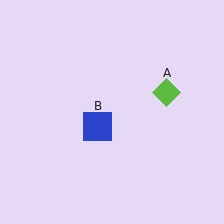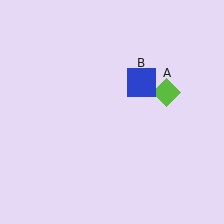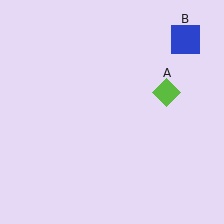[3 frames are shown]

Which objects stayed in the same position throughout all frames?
Lime diamond (object A) remained stationary.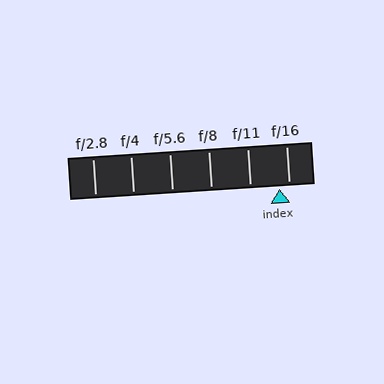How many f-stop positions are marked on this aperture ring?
There are 6 f-stop positions marked.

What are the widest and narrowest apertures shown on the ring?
The widest aperture shown is f/2.8 and the narrowest is f/16.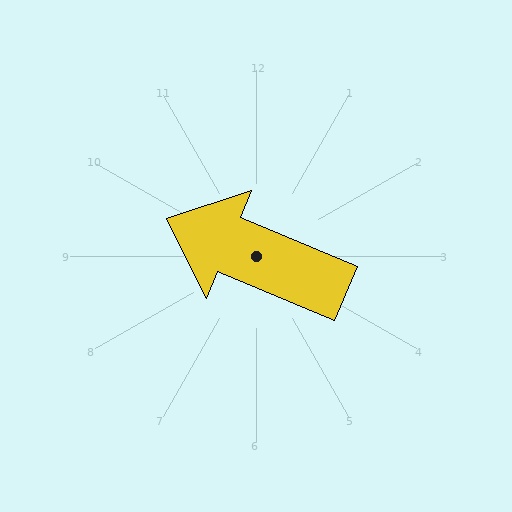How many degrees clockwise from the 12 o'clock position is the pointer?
Approximately 293 degrees.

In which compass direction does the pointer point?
Northwest.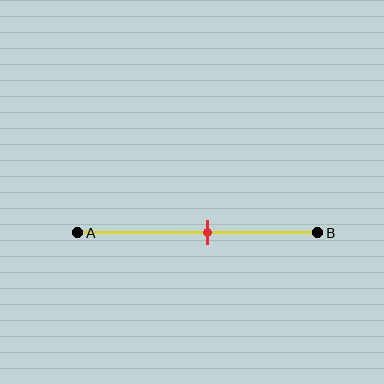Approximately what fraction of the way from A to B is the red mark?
The red mark is approximately 55% of the way from A to B.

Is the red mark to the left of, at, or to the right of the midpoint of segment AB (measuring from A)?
The red mark is to the right of the midpoint of segment AB.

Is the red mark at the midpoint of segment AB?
No, the mark is at about 55% from A, not at the 50% midpoint.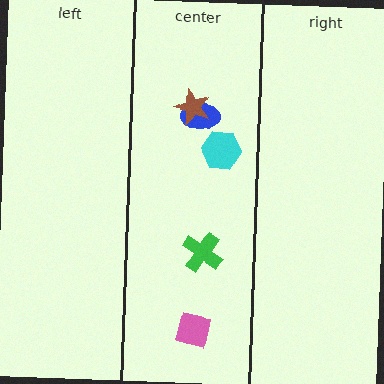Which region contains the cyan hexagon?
The center region.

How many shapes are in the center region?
5.